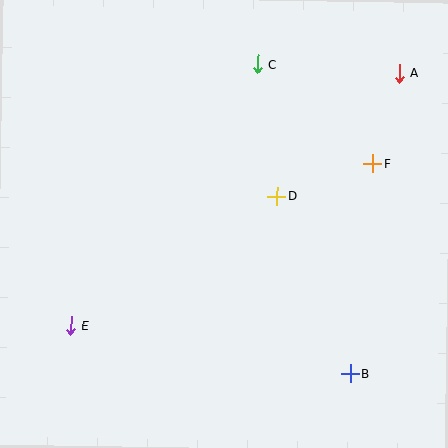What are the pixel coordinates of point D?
Point D is at (277, 196).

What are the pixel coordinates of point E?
Point E is at (71, 325).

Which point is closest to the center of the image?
Point D at (277, 196) is closest to the center.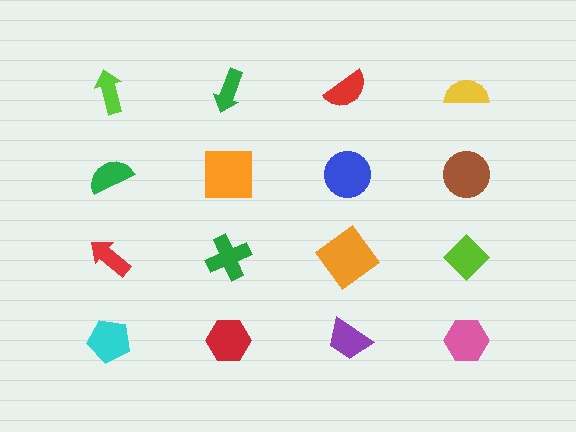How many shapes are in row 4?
4 shapes.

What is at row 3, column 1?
A red arrow.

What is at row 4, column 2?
A red hexagon.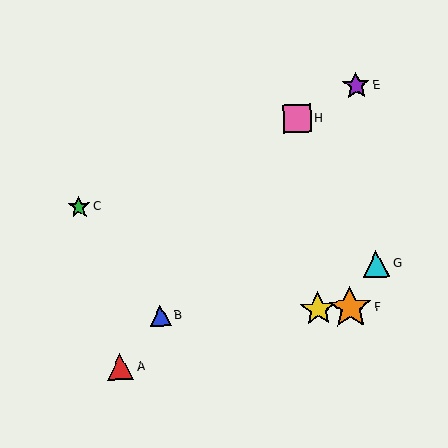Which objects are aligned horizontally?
Objects B, D, F are aligned horizontally.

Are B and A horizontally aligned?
No, B is at y≈315 and A is at y≈367.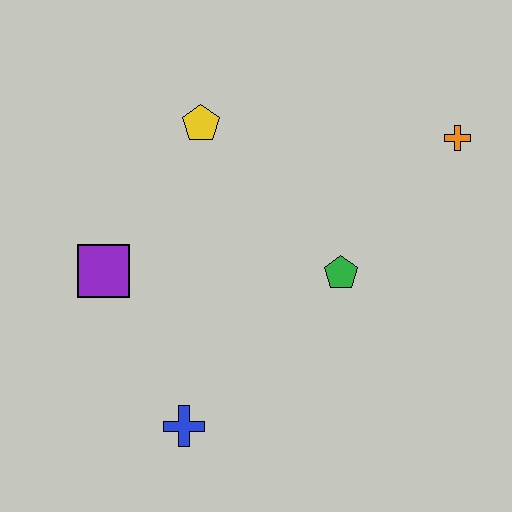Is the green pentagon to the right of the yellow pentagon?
Yes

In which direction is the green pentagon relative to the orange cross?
The green pentagon is below the orange cross.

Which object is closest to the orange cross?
The green pentagon is closest to the orange cross.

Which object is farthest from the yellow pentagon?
The blue cross is farthest from the yellow pentagon.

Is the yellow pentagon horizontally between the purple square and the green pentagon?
Yes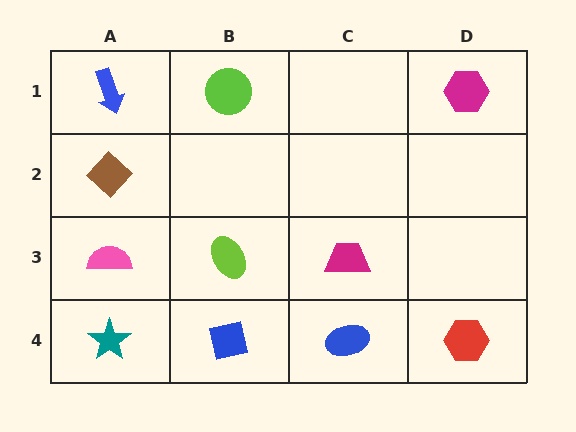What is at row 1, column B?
A lime circle.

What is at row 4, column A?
A teal star.